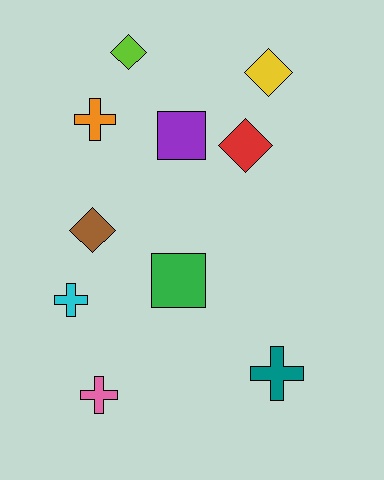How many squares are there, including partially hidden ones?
There are 2 squares.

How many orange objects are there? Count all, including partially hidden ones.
There is 1 orange object.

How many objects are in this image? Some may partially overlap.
There are 10 objects.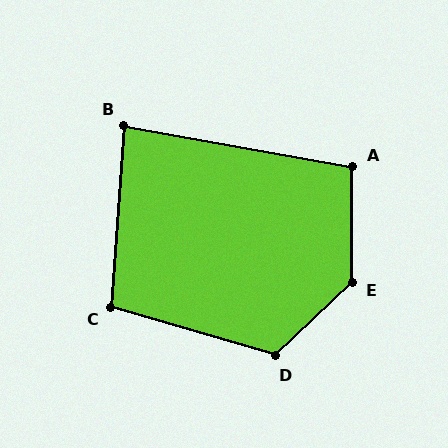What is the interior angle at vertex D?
Approximately 120 degrees (obtuse).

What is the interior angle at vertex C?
Approximately 102 degrees (obtuse).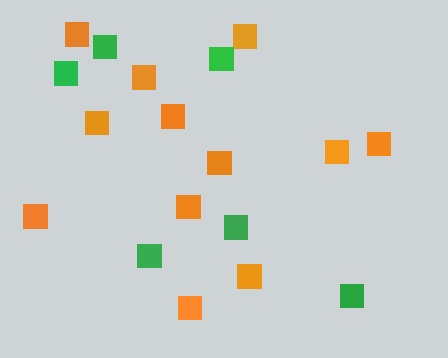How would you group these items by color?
There are 2 groups: one group of orange squares (12) and one group of green squares (6).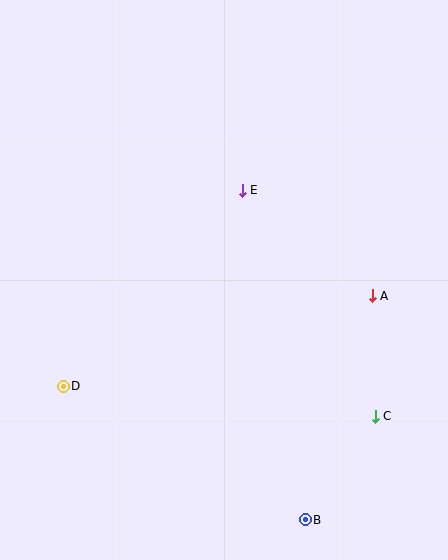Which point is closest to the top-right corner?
Point E is closest to the top-right corner.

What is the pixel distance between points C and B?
The distance between C and B is 125 pixels.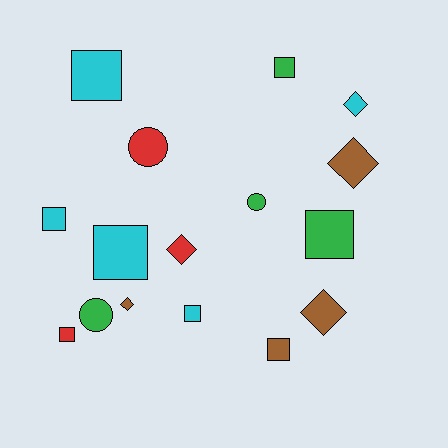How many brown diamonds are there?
There are 3 brown diamonds.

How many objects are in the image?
There are 16 objects.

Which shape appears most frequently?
Square, with 8 objects.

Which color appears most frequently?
Cyan, with 5 objects.